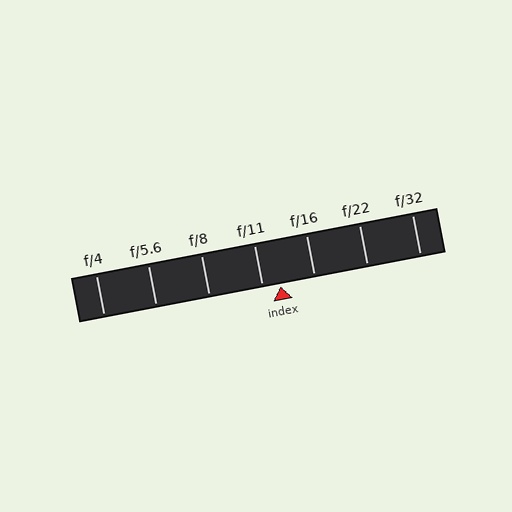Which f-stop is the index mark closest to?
The index mark is closest to f/11.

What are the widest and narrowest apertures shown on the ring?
The widest aperture shown is f/4 and the narrowest is f/32.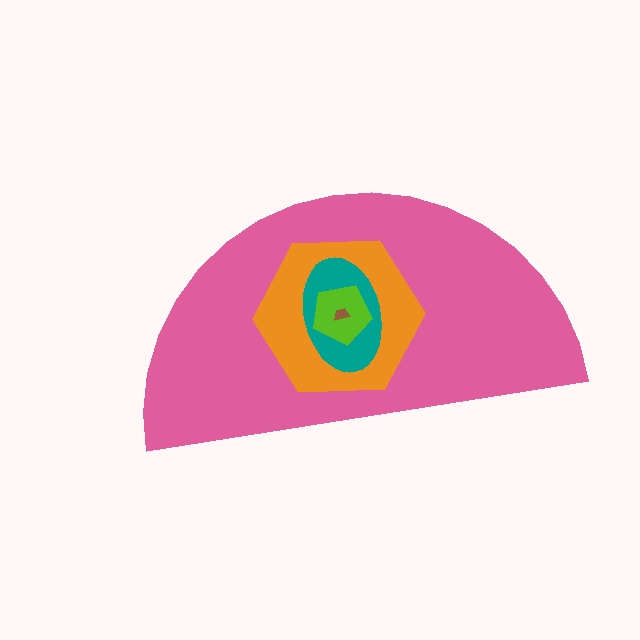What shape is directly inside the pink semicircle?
The orange hexagon.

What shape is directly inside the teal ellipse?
The lime pentagon.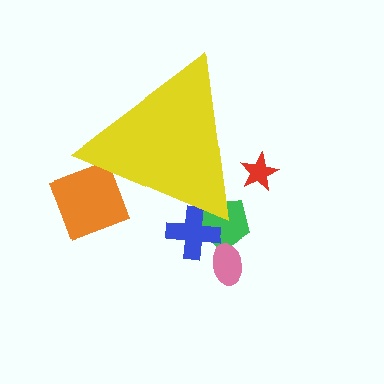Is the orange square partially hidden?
Yes, the orange square is partially hidden behind the yellow triangle.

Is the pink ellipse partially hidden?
No, the pink ellipse is fully visible.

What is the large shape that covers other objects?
A yellow triangle.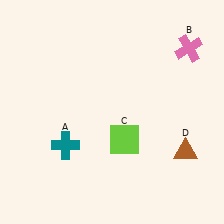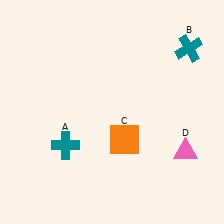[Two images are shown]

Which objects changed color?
B changed from pink to teal. C changed from lime to orange. D changed from brown to pink.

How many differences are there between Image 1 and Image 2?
There are 3 differences between the two images.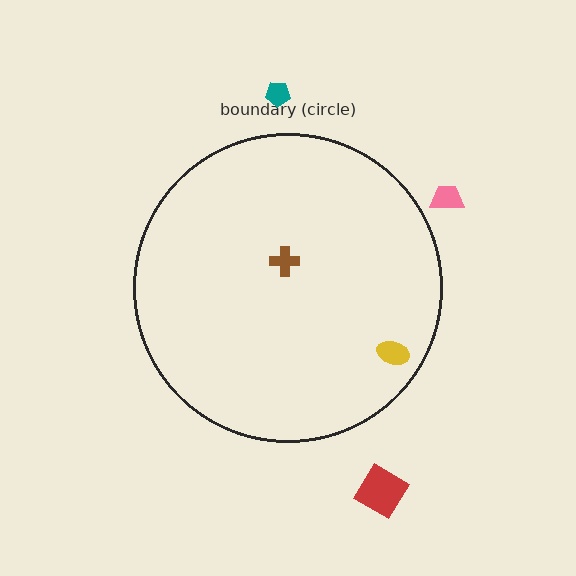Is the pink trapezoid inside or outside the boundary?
Outside.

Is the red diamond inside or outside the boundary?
Outside.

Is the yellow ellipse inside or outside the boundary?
Inside.